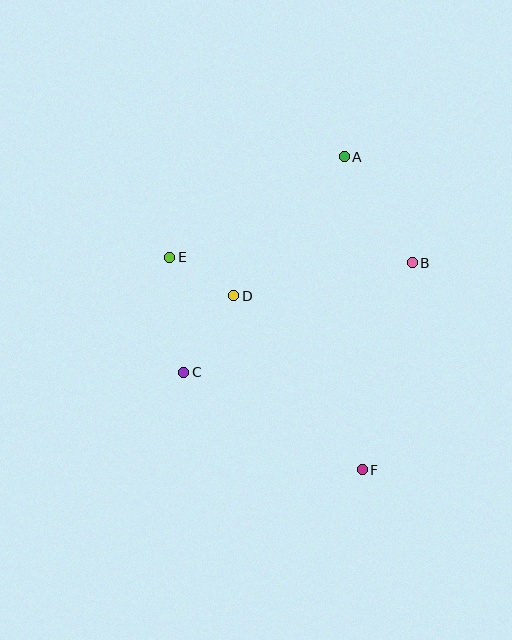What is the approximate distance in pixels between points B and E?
The distance between B and E is approximately 242 pixels.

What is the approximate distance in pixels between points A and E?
The distance between A and E is approximately 201 pixels.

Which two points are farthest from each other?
Points A and F are farthest from each other.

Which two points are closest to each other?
Points D and E are closest to each other.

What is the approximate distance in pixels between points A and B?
The distance between A and B is approximately 126 pixels.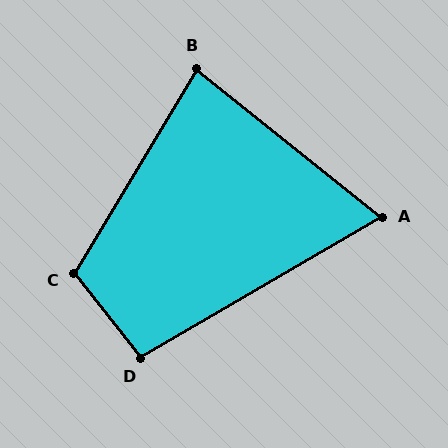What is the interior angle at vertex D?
Approximately 98 degrees (obtuse).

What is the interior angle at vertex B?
Approximately 82 degrees (acute).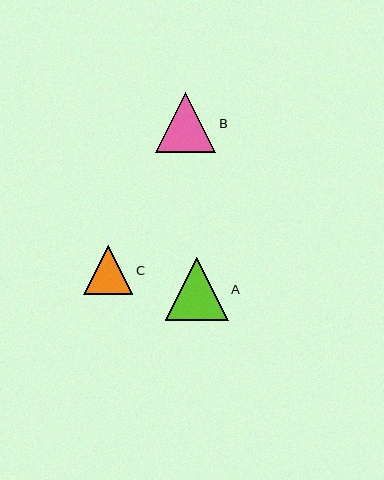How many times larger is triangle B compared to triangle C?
Triangle B is approximately 1.2 times the size of triangle C.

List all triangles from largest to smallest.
From largest to smallest: A, B, C.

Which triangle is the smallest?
Triangle C is the smallest with a size of approximately 49 pixels.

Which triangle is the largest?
Triangle A is the largest with a size of approximately 63 pixels.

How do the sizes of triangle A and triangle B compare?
Triangle A and triangle B are approximately the same size.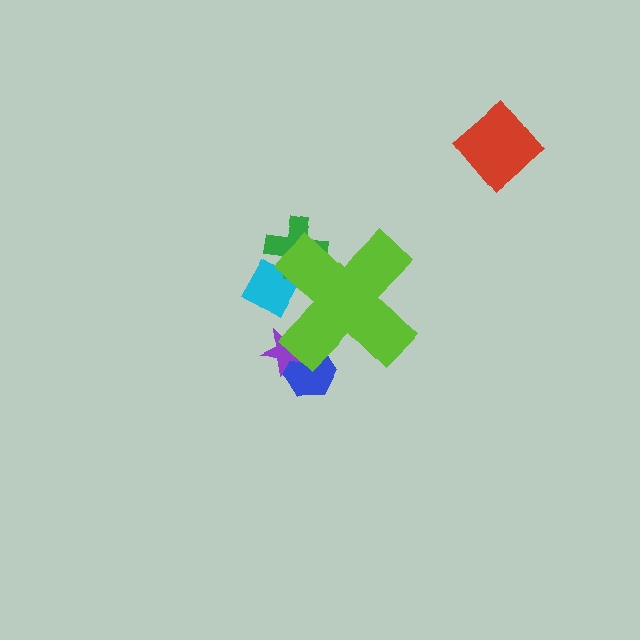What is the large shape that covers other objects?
A lime cross.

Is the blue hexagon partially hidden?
Yes, the blue hexagon is partially hidden behind the lime cross.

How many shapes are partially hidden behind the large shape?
4 shapes are partially hidden.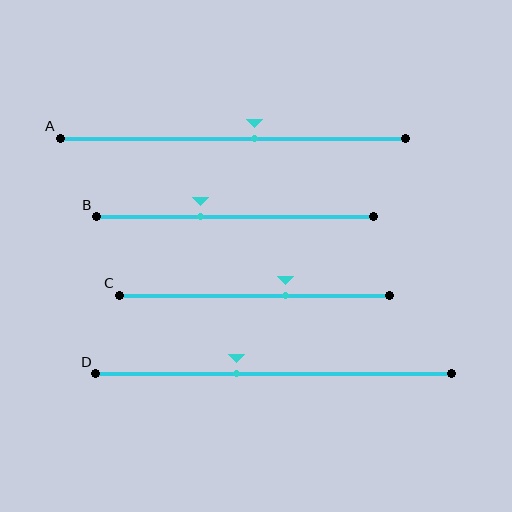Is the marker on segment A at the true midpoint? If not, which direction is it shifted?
No, the marker on segment A is shifted to the right by about 6% of the segment length.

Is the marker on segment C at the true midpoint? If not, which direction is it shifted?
No, the marker on segment C is shifted to the right by about 12% of the segment length.